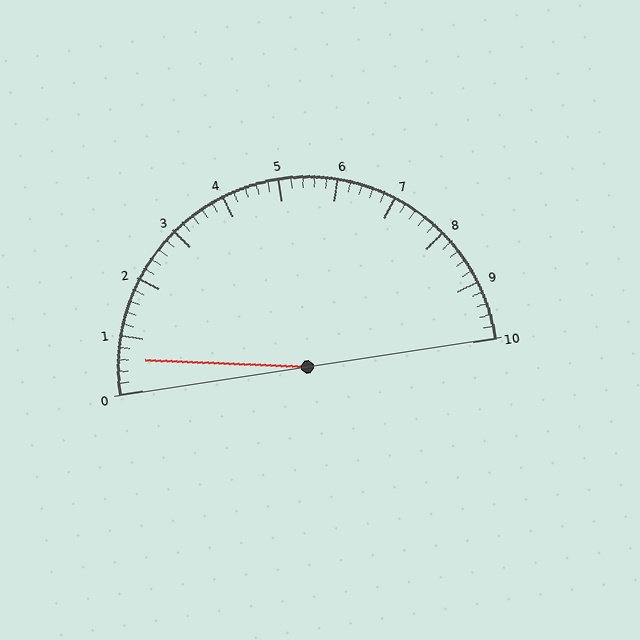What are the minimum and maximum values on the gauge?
The gauge ranges from 0 to 10.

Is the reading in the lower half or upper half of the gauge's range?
The reading is in the lower half of the range (0 to 10).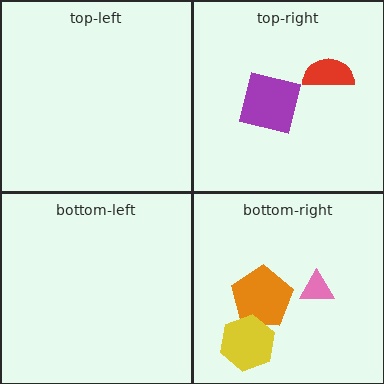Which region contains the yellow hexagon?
The bottom-right region.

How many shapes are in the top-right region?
2.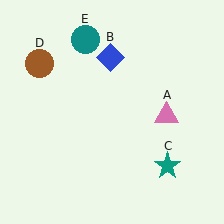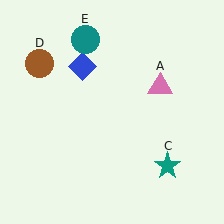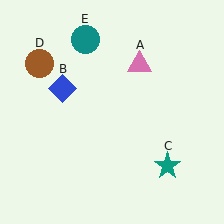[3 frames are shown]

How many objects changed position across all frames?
2 objects changed position: pink triangle (object A), blue diamond (object B).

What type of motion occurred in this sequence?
The pink triangle (object A), blue diamond (object B) rotated counterclockwise around the center of the scene.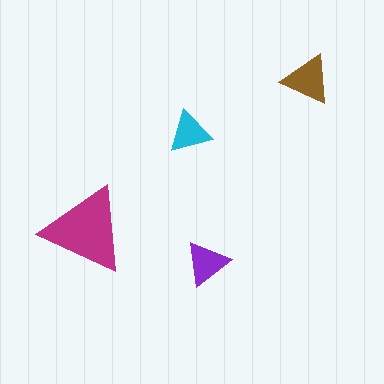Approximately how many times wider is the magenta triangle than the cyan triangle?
About 2 times wider.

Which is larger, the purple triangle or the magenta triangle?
The magenta one.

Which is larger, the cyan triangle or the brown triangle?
The brown one.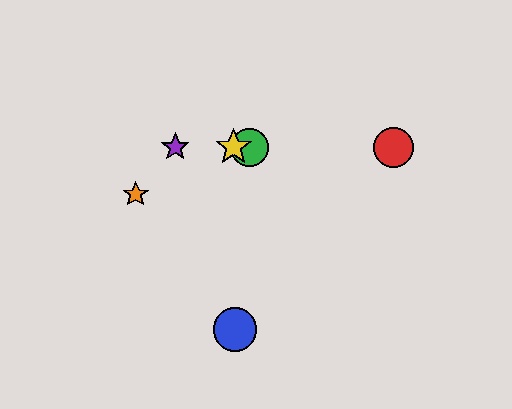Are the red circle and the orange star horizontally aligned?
No, the red circle is at y≈147 and the orange star is at y≈194.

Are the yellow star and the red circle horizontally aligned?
Yes, both are at y≈147.